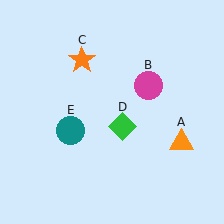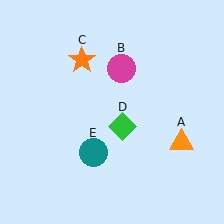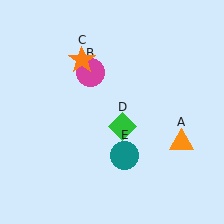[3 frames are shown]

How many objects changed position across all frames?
2 objects changed position: magenta circle (object B), teal circle (object E).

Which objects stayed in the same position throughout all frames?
Orange triangle (object A) and orange star (object C) and green diamond (object D) remained stationary.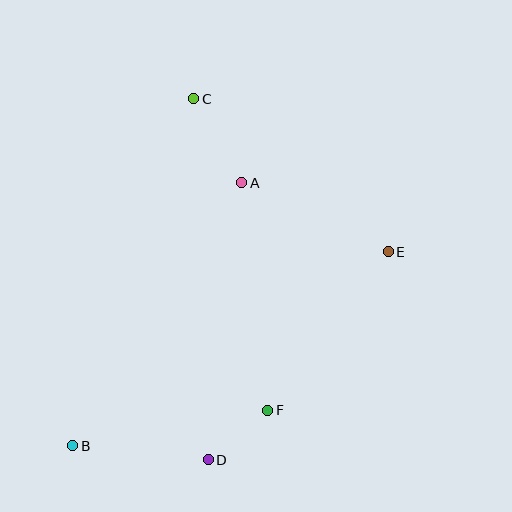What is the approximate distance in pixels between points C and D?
The distance between C and D is approximately 362 pixels.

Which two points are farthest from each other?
Points B and E are farthest from each other.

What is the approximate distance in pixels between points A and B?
The distance between A and B is approximately 312 pixels.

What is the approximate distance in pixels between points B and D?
The distance between B and D is approximately 136 pixels.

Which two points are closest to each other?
Points D and F are closest to each other.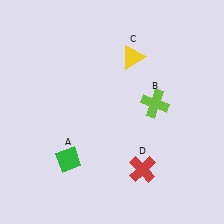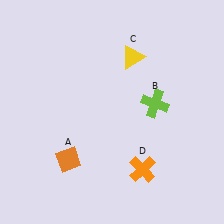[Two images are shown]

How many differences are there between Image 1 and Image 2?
There are 2 differences between the two images.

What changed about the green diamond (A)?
In Image 1, A is green. In Image 2, it changed to orange.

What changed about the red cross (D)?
In Image 1, D is red. In Image 2, it changed to orange.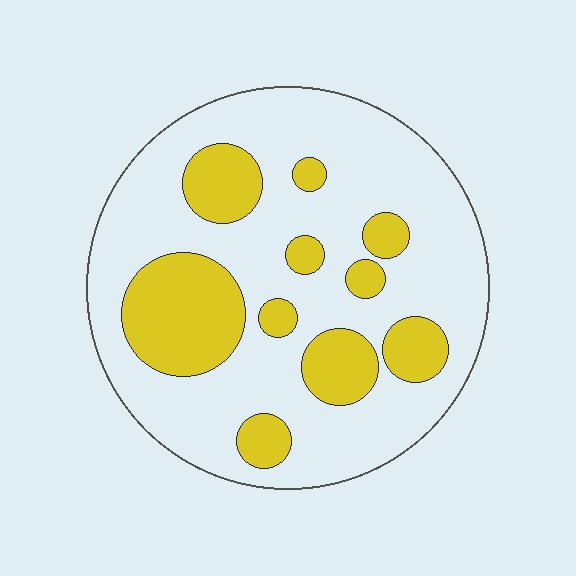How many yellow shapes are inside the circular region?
10.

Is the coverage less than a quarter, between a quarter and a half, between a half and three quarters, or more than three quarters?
Between a quarter and a half.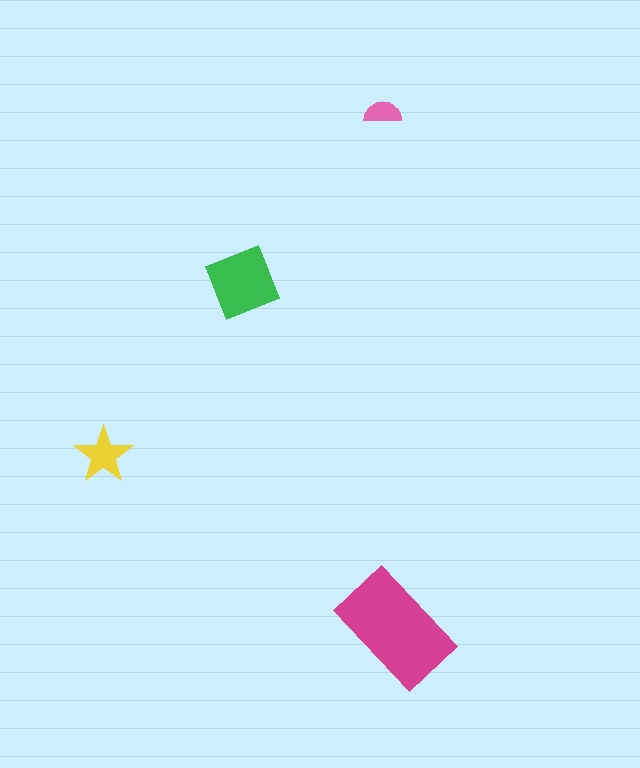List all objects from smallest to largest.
The pink semicircle, the yellow star, the green diamond, the magenta rectangle.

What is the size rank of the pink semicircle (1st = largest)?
4th.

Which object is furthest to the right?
The magenta rectangle is rightmost.